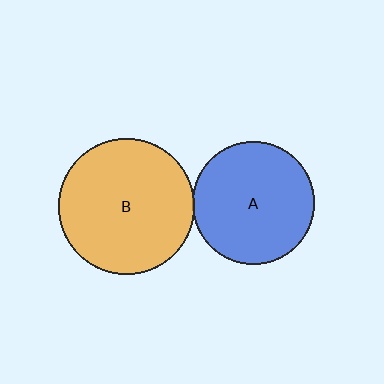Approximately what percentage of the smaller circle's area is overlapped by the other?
Approximately 5%.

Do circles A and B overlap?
Yes.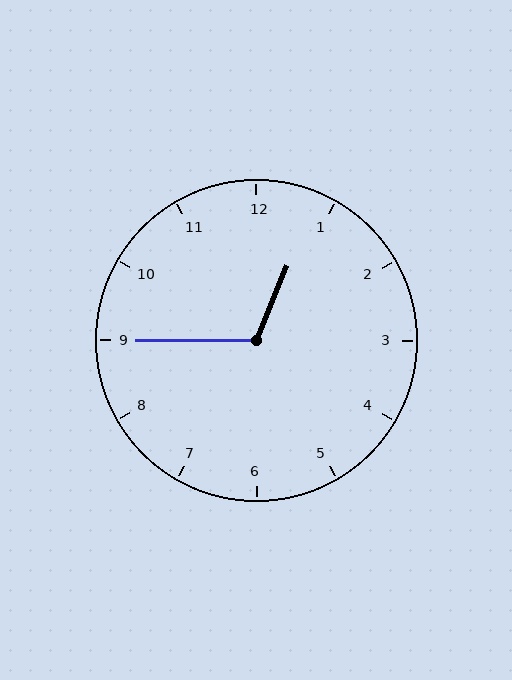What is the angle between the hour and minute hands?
Approximately 112 degrees.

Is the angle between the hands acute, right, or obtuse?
It is obtuse.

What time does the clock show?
12:45.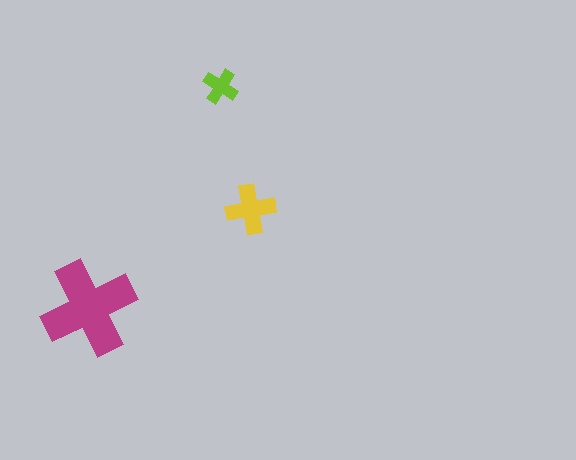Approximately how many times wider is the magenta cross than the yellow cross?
About 2 times wider.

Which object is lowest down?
The magenta cross is bottommost.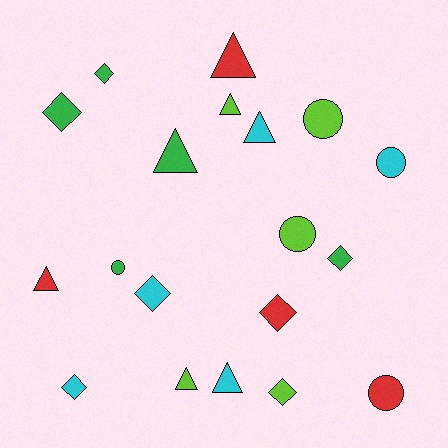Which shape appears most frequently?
Triangle, with 7 objects.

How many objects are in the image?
There are 19 objects.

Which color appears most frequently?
Lime, with 5 objects.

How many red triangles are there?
There are 2 red triangles.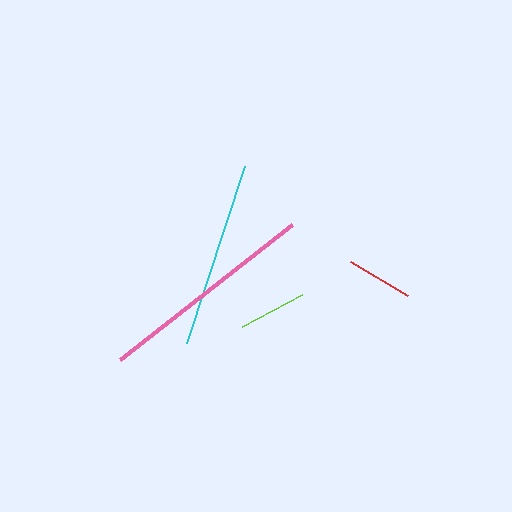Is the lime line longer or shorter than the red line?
The lime line is longer than the red line.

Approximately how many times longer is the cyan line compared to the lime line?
The cyan line is approximately 2.7 times the length of the lime line.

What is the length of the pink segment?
The pink segment is approximately 219 pixels long.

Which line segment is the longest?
The pink line is the longest at approximately 219 pixels.